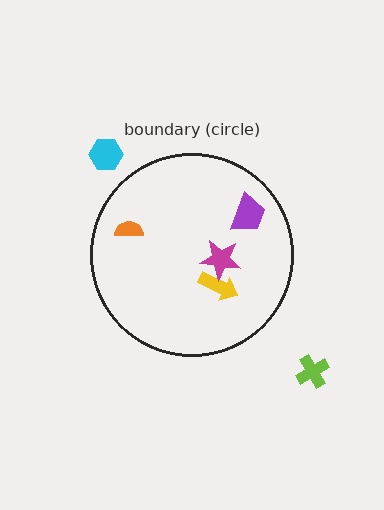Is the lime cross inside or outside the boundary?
Outside.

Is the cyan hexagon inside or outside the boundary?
Outside.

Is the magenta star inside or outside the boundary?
Inside.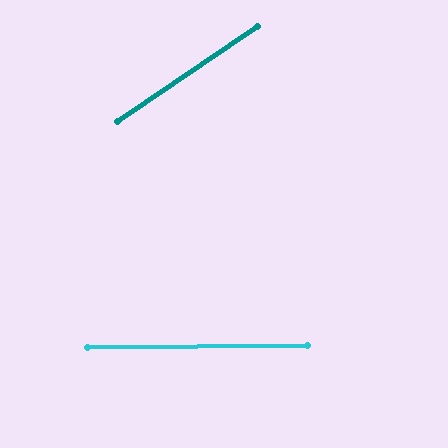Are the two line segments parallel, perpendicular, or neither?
Neither parallel nor perpendicular — they differ by about 34°.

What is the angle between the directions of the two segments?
Approximately 34 degrees.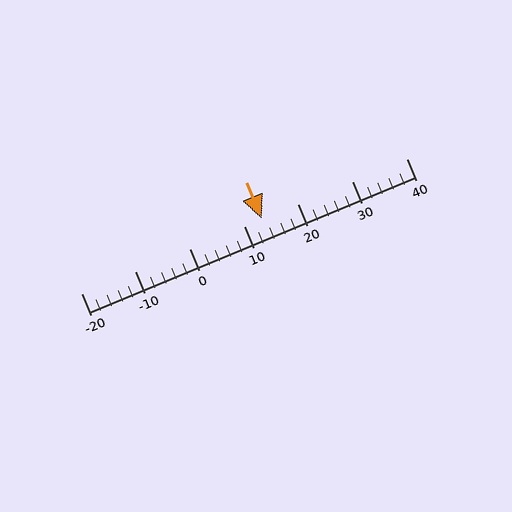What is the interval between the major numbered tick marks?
The major tick marks are spaced 10 units apart.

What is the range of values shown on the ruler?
The ruler shows values from -20 to 40.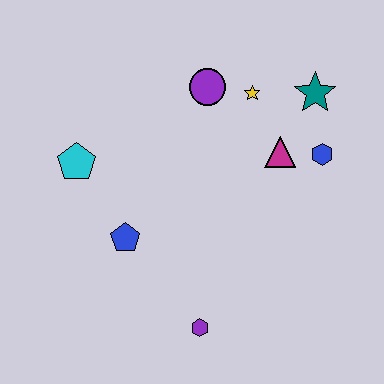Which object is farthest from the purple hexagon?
The teal star is farthest from the purple hexagon.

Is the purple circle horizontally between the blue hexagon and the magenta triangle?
No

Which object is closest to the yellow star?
The purple circle is closest to the yellow star.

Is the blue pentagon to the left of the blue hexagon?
Yes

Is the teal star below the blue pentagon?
No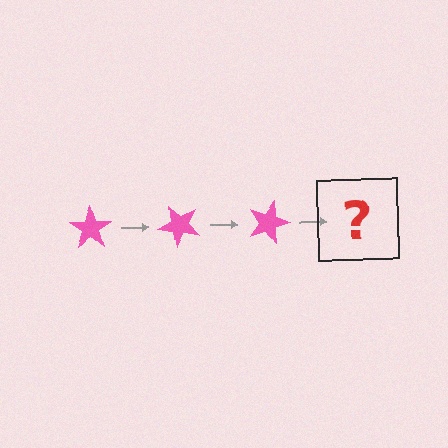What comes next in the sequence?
The next element should be a pink star rotated 135 degrees.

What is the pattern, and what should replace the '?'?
The pattern is that the star rotates 45 degrees each step. The '?' should be a pink star rotated 135 degrees.